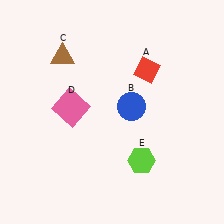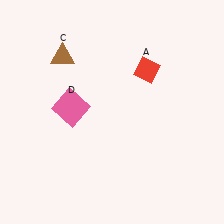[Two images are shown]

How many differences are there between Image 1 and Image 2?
There are 2 differences between the two images.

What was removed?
The blue circle (B), the lime hexagon (E) were removed in Image 2.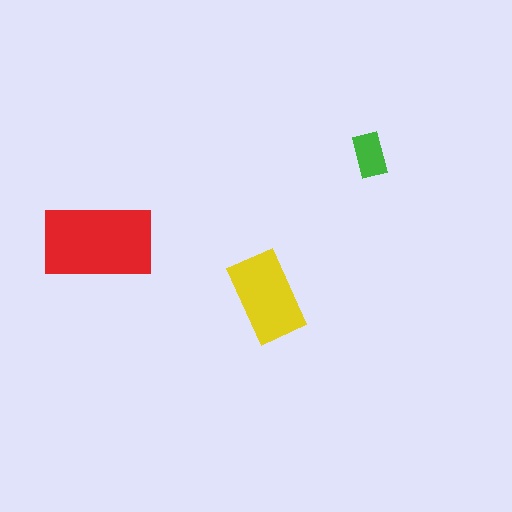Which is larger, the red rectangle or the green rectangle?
The red one.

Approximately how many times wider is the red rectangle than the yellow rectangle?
About 1.5 times wider.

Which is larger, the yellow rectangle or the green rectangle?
The yellow one.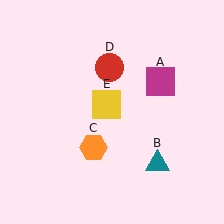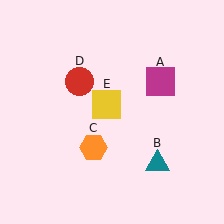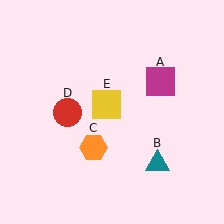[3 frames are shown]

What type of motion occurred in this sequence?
The red circle (object D) rotated counterclockwise around the center of the scene.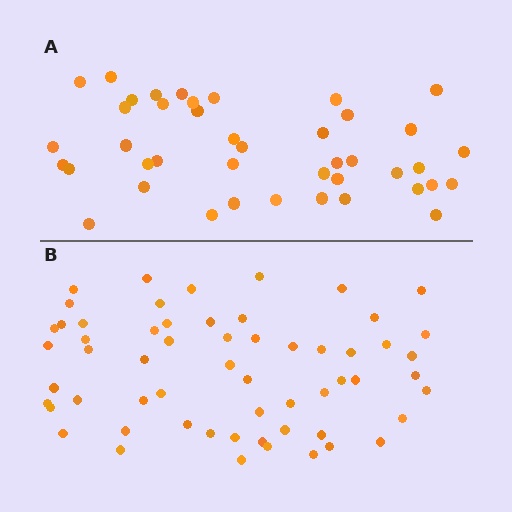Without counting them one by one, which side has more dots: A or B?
Region B (the bottom region) has more dots.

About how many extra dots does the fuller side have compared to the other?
Region B has approximately 15 more dots than region A.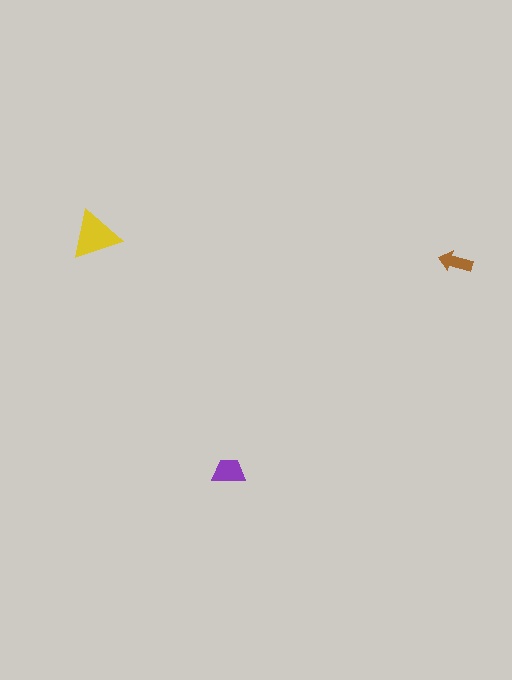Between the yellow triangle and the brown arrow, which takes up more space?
The yellow triangle.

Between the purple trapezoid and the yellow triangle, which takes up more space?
The yellow triangle.